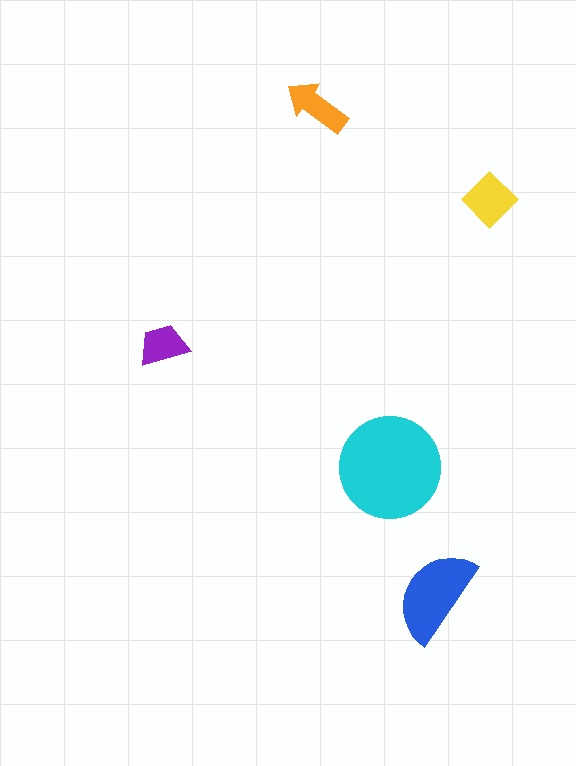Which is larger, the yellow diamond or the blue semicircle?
The blue semicircle.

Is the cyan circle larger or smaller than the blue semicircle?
Larger.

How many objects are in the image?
There are 5 objects in the image.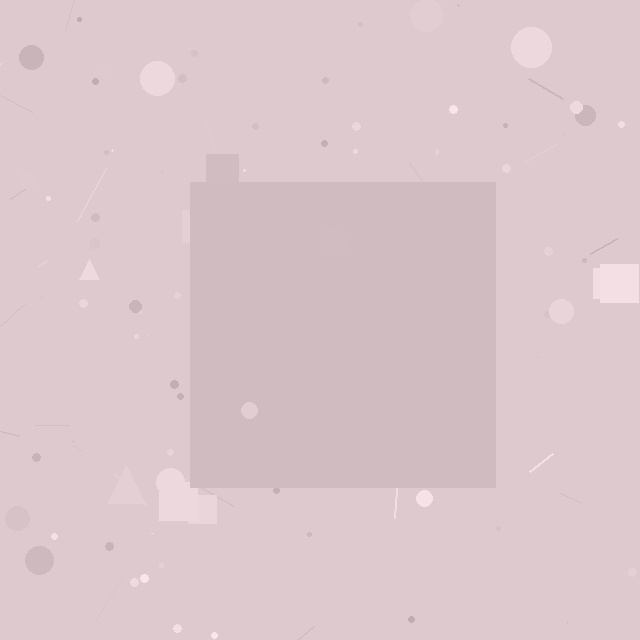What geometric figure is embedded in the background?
A square is embedded in the background.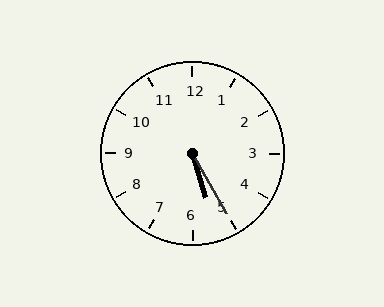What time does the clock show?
5:25.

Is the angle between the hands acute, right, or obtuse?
It is acute.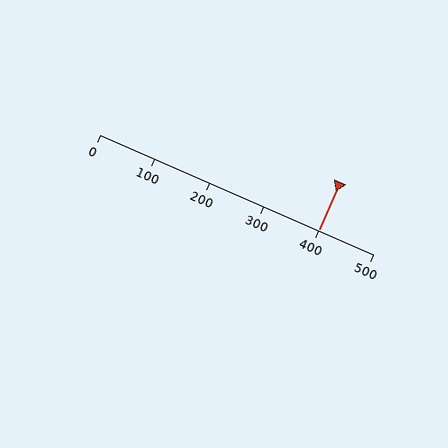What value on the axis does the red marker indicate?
The marker indicates approximately 400.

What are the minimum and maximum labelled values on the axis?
The axis runs from 0 to 500.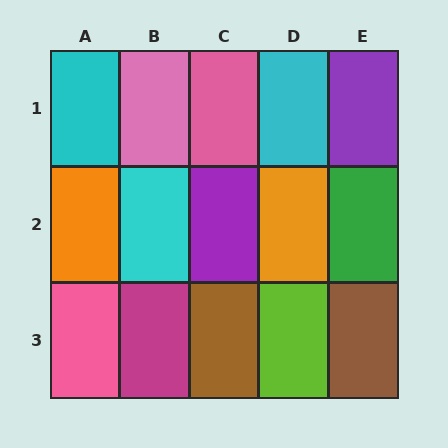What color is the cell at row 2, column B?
Cyan.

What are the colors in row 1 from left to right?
Cyan, pink, pink, cyan, purple.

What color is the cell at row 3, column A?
Pink.